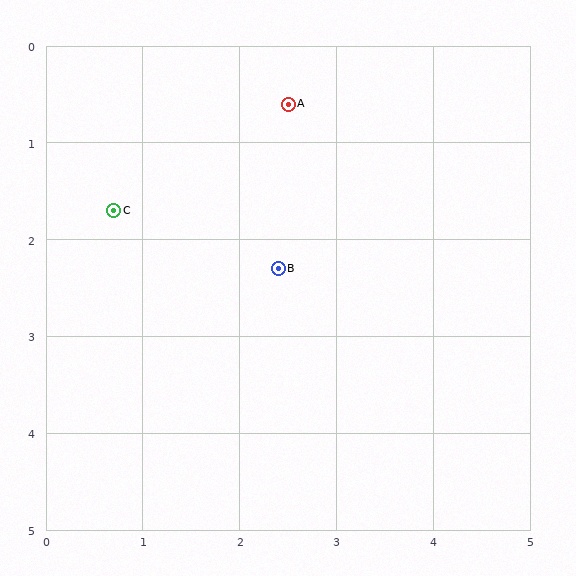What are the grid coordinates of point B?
Point B is at approximately (2.4, 2.3).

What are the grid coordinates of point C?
Point C is at approximately (0.7, 1.7).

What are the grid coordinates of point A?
Point A is at approximately (2.5, 0.6).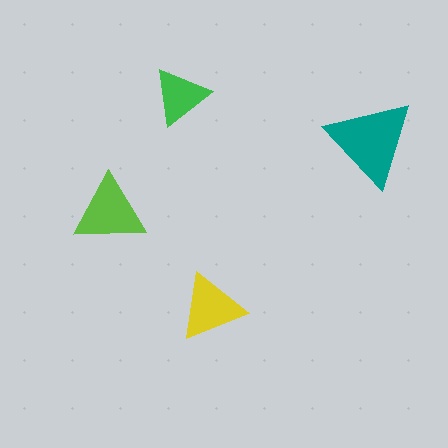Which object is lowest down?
The yellow triangle is bottommost.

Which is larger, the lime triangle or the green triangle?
The lime one.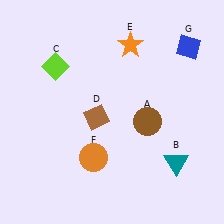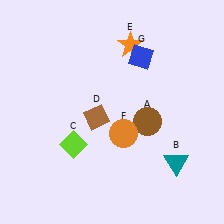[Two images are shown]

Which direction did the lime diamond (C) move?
The lime diamond (C) moved down.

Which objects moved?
The objects that moved are: the lime diamond (C), the orange circle (F), the blue diamond (G).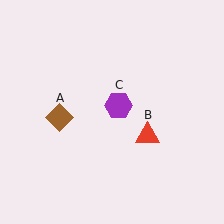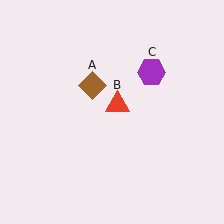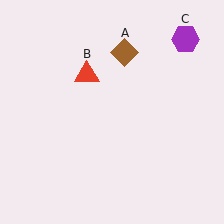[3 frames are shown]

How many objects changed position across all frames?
3 objects changed position: brown diamond (object A), red triangle (object B), purple hexagon (object C).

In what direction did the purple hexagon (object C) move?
The purple hexagon (object C) moved up and to the right.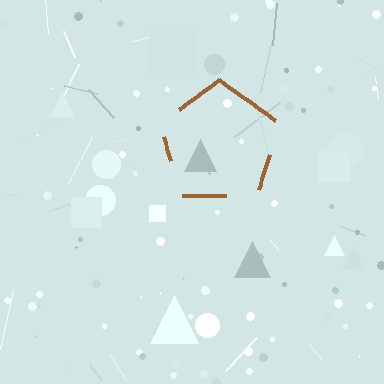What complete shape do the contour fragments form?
The contour fragments form a pentagon.